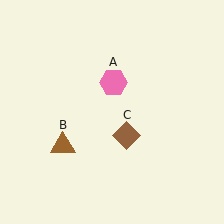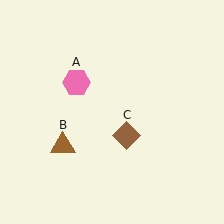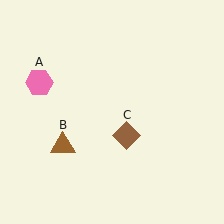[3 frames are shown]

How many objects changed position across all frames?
1 object changed position: pink hexagon (object A).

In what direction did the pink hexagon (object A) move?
The pink hexagon (object A) moved left.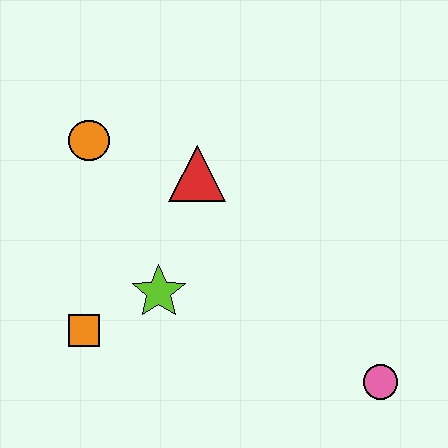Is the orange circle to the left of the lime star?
Yes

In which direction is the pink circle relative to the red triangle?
The pink circle is below the red triangle.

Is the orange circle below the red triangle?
No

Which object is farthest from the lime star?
The pink circle is farthest from the lime star.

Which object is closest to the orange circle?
The red triangle is closest to the orange circle.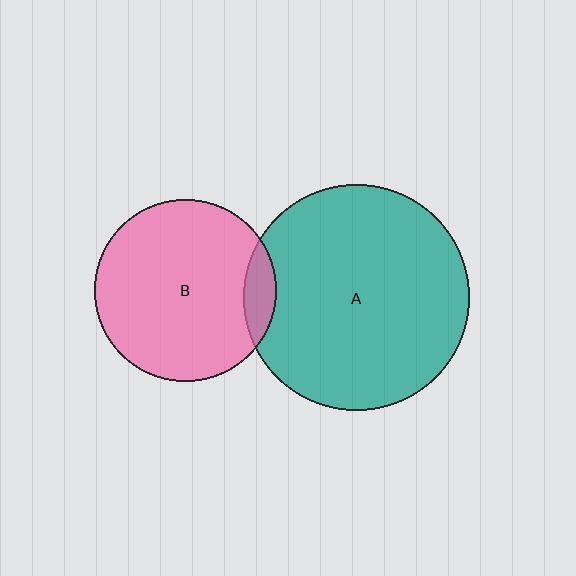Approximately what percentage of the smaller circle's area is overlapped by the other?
Approximately 10%.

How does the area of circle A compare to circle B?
Approximately 1.5 times.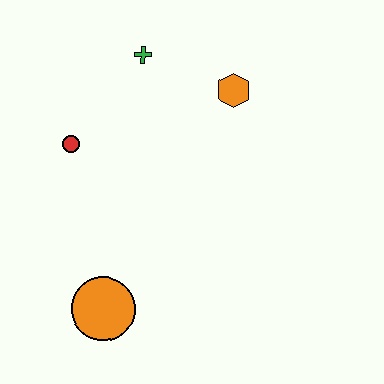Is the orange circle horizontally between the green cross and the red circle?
Yes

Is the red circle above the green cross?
No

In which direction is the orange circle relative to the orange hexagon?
The orange circle is below the orange hexagon.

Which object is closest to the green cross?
The orange hexagon is closest to the green cross.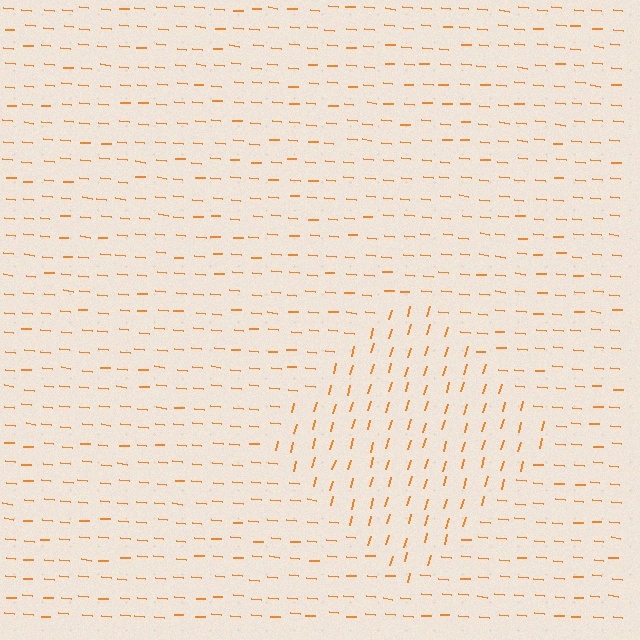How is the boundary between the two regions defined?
The boundary is defined purely by a change in line orientation (approximately 79 degrees difference). All lines are the same color and thickness.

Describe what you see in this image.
The image is filled with small orange line segments. A diamond region in the image has lines oriented differently from the surrounding lines, creating a visible texture boundary.